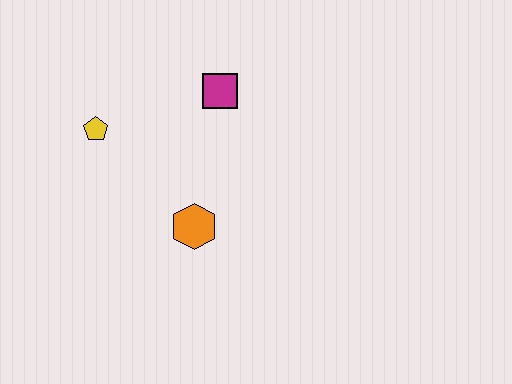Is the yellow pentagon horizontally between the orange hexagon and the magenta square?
No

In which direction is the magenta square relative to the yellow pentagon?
The magenta square is to the right of the yellow pentagon.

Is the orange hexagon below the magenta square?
Yes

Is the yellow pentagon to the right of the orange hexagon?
No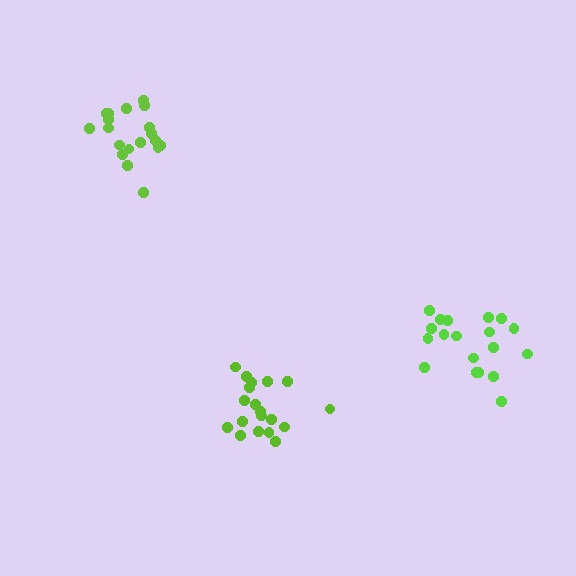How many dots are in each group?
Group 1: 19 dots, Group 2: 19 dots, Group 3: 19 dots (57 total).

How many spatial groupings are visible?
There are 3 spatial groupings.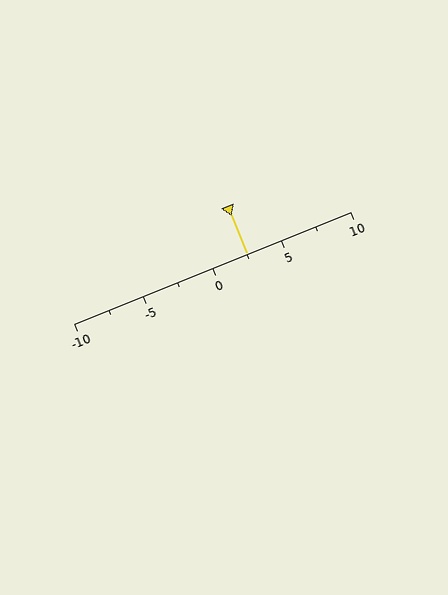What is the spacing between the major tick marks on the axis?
The major ticks are spaced 5 apart.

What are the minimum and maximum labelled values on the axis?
The axis runs from -10 to 10.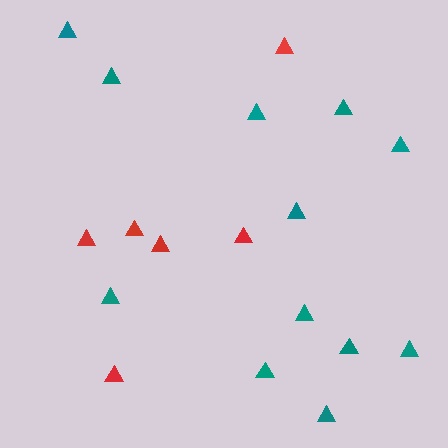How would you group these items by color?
There are 2 groups: one group of red triangles (6) and one group of teal triangles (12).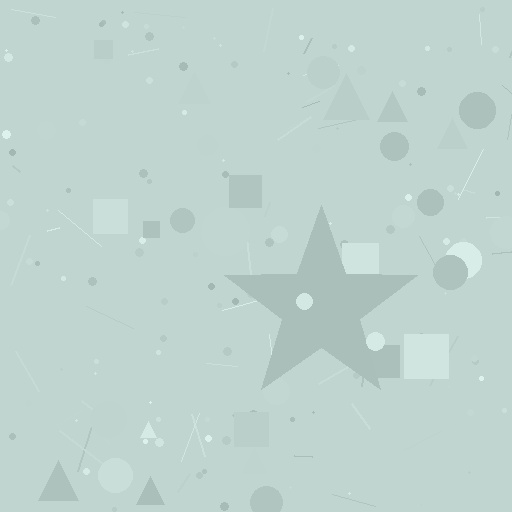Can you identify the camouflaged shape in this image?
The camouflaged shape is a star.